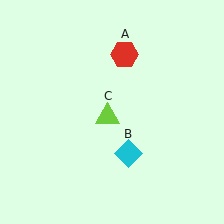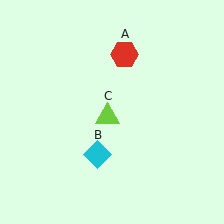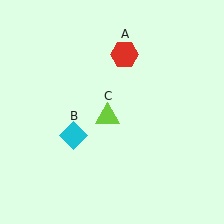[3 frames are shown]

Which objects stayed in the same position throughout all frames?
Red hexagon (object A) and lime triangle (object C) remained stationary.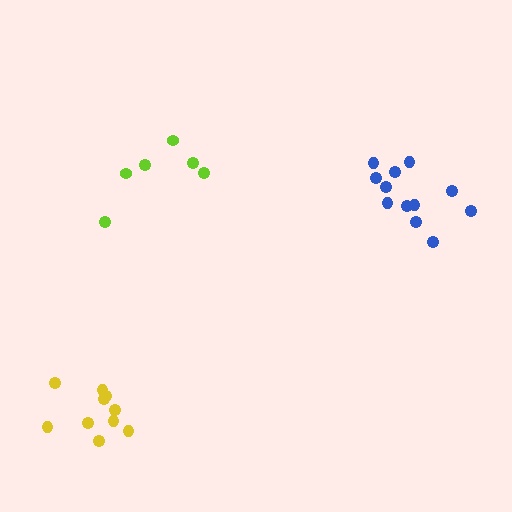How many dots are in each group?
Group 1: 6 dots, Group 2: 10 dots, Group 3: 12 dots (28 total).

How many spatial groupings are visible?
There are 3 spatial groupings.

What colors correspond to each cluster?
The clusters are colored: lime, yellow, blue.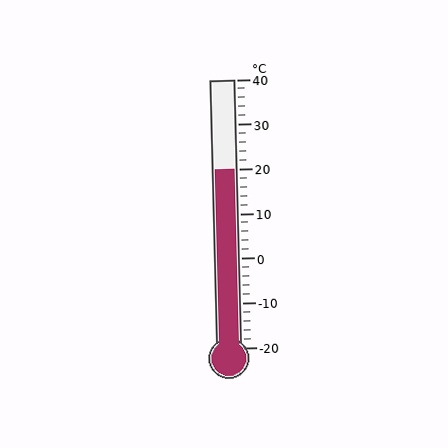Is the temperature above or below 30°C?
The temperature is below 30°C.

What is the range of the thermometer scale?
The thermometer scale ranges from -20°C to 40°C.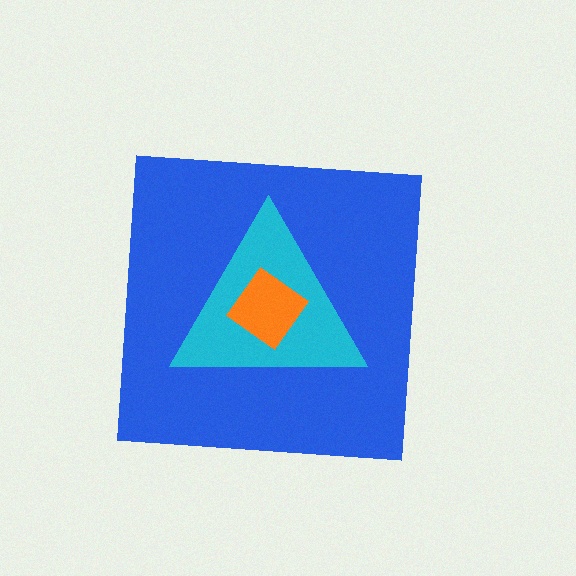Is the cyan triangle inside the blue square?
Yes.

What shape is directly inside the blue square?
The cyan triangle.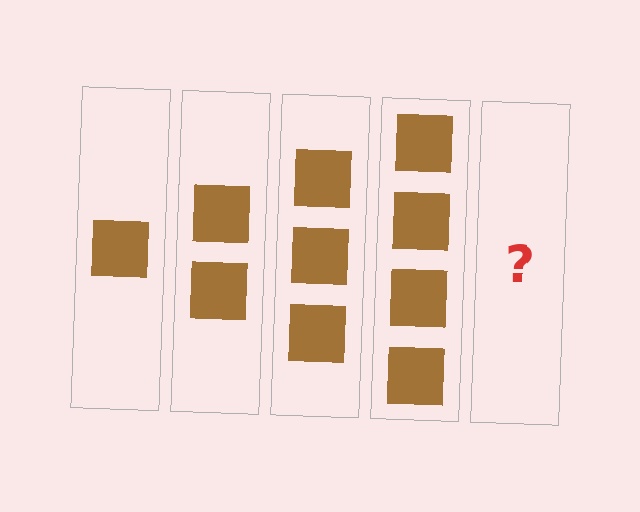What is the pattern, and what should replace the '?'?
The pattern is that each step adds one more square. The '?' should be 5 squares.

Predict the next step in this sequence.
The next step is 5 squares.